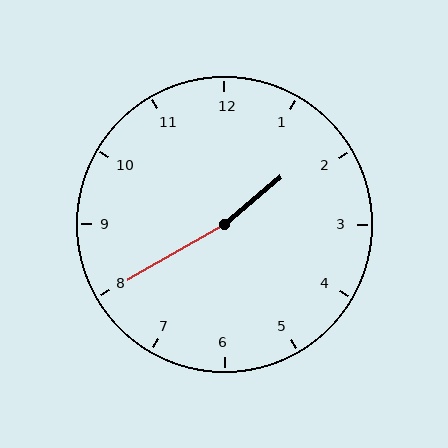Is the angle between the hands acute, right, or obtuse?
It is obtuse.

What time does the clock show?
1:40.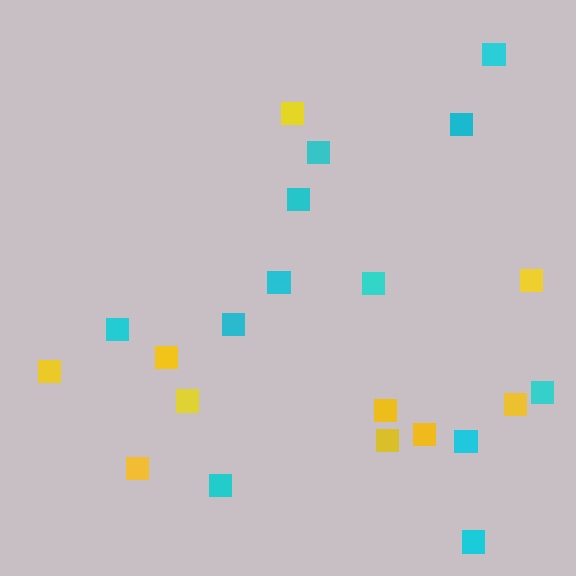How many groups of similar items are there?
There are 2 groups: one group of cyan squares (12) and one group of yellow squares (10).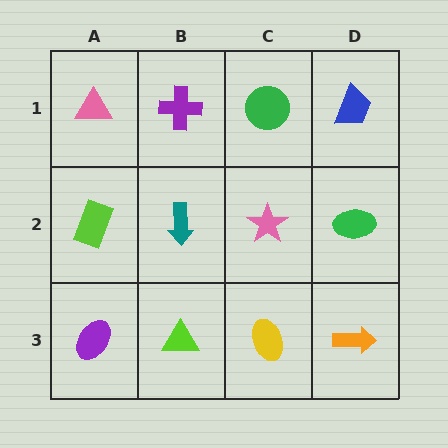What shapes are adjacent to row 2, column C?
A green circle (row 1, column C), a yellow ellipse (row 3, column C), a teal arrow (row 2, column B), a green ellipse (row 2, column D).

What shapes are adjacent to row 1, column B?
A teal arrow (row 2, column B), a pink triangle (row 1, column A), a green circle (row 1, column C).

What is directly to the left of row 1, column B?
A pink triangle.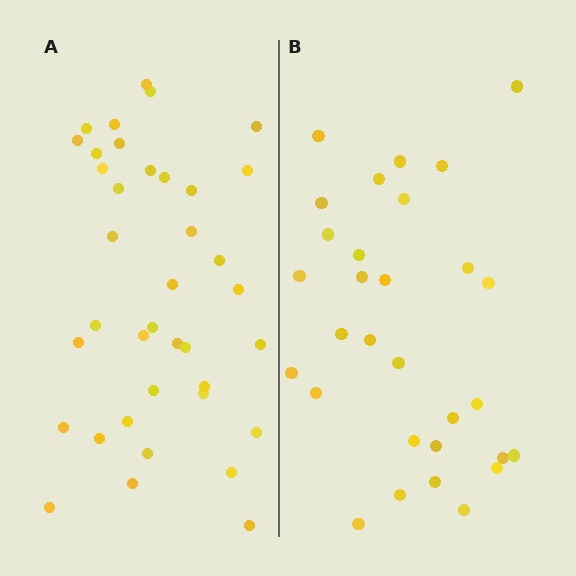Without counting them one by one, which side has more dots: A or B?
Region A (the left region) has more dots.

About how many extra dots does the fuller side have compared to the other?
Region A has roughly 8 or so more dots than region B.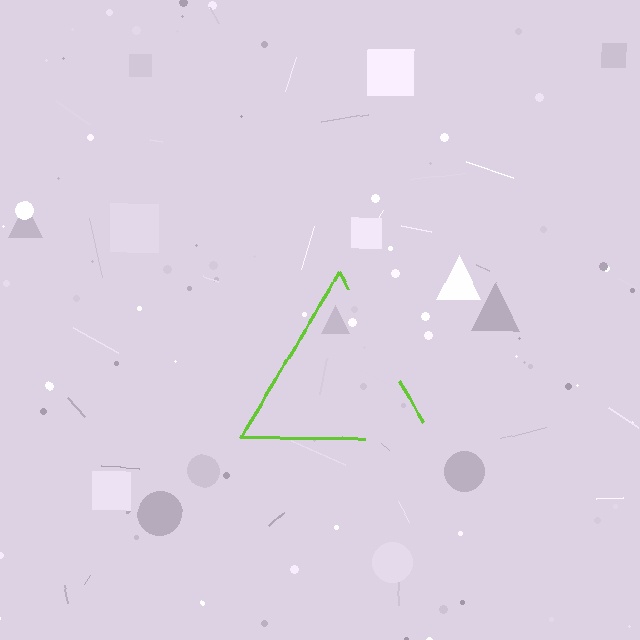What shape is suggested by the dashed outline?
The dashed outline suggests a triangle.